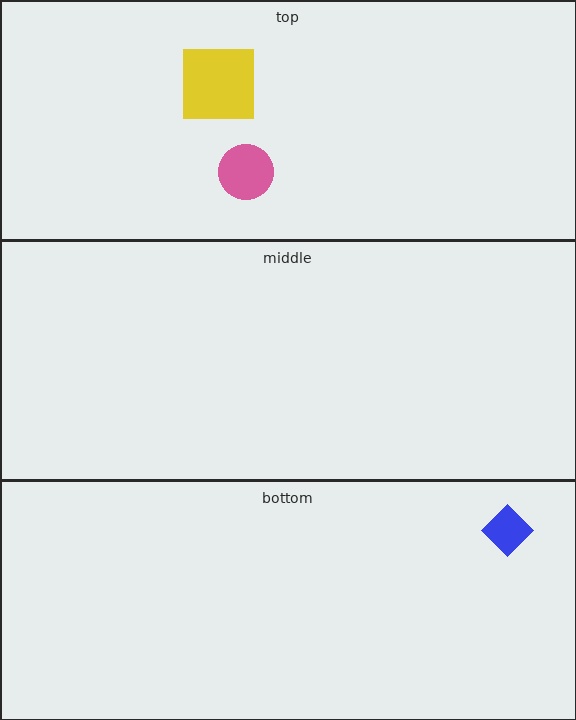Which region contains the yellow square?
The top region.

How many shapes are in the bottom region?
1.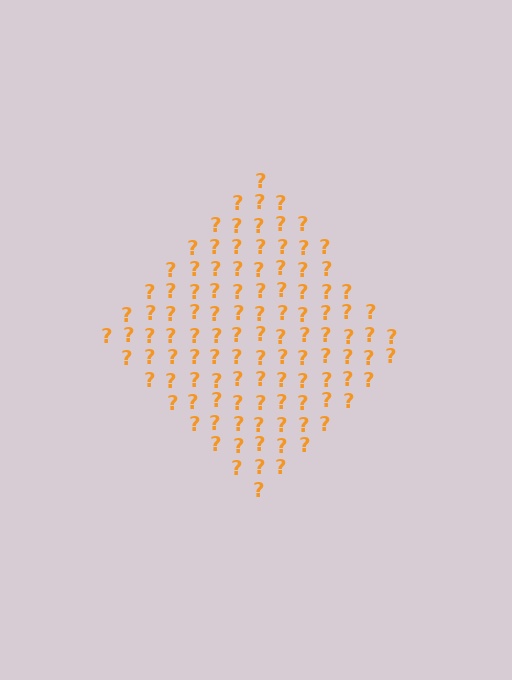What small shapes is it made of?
It is made of small question marks.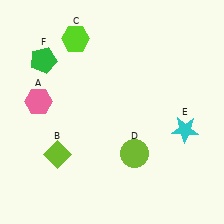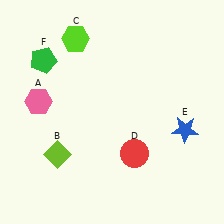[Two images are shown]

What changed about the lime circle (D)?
In Image 1, D is lime. In Image 2, it changed to red.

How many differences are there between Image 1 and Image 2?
There are 2 differences between the two images.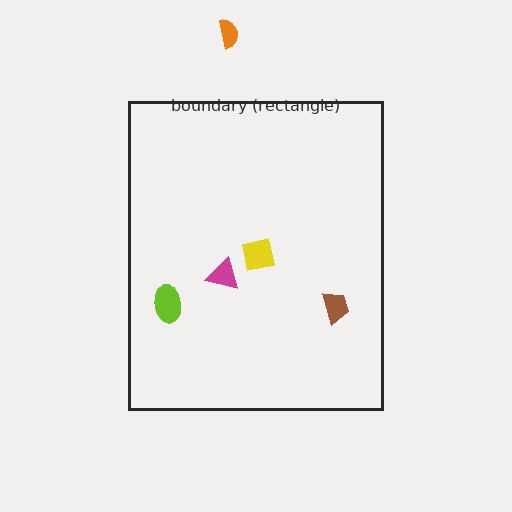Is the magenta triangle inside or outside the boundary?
Inside.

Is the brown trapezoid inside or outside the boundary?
Inside.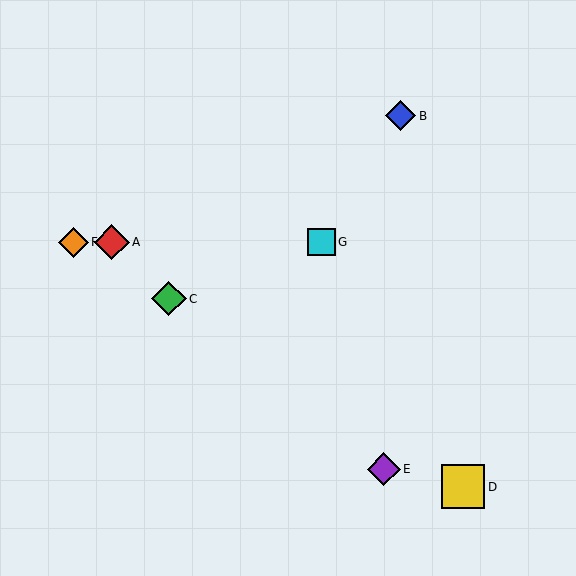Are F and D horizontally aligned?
No, F is at y≈242 and D is at y≈487.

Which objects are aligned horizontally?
Objects A, F, G are aligned horizontally.